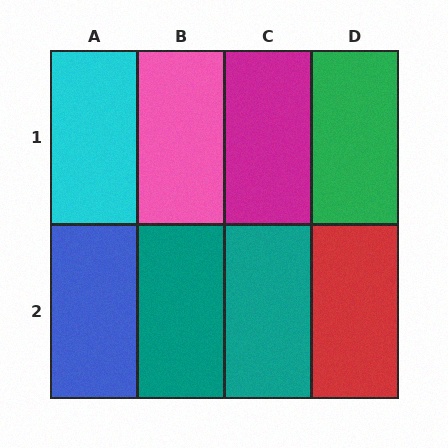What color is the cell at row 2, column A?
Blue.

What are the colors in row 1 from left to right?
Cyan, pink, magenta, green.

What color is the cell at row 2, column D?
Red.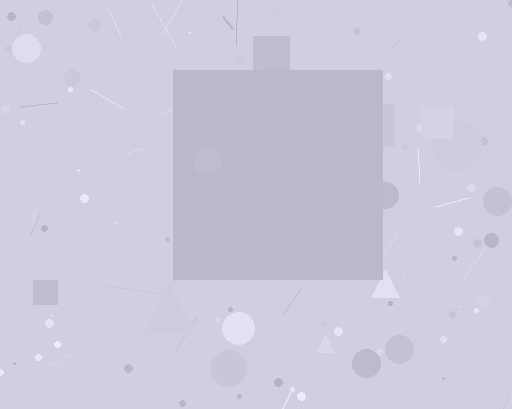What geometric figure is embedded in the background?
A square is embedded in the background.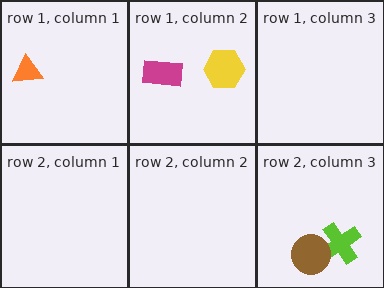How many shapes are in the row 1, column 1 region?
1.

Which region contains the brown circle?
The row 2, column 3 region.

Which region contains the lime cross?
The row 2, column 3 region.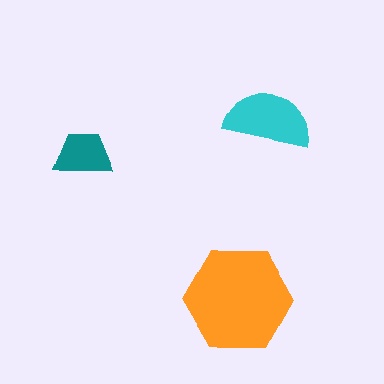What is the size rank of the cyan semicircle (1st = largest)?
2nd.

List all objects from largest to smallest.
The orange hexagon, the cyan semicircle, the teal trapezoid.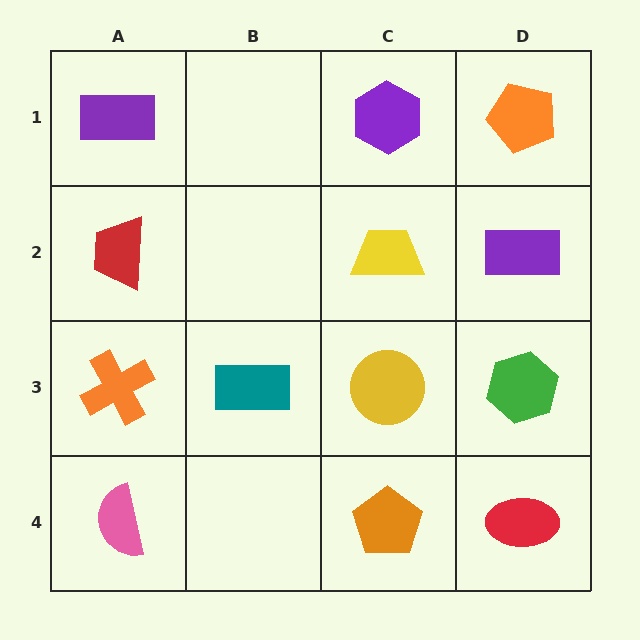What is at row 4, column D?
A red ellipse.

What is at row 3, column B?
A teal rectangle.